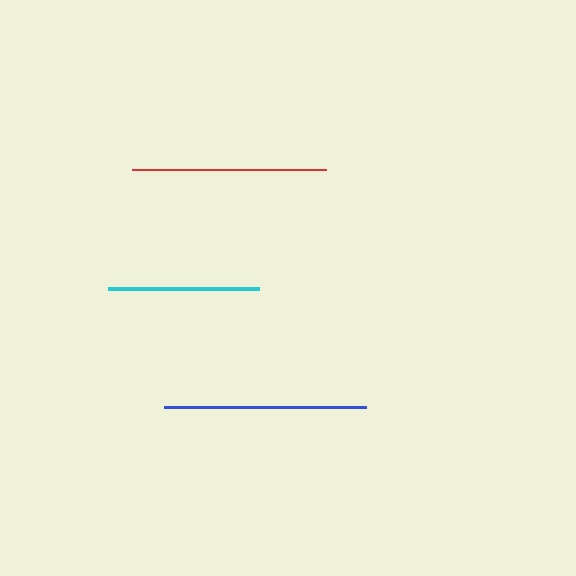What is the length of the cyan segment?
The cyan segment is approximately 152 pixels long.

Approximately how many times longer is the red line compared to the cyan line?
The red line is approximately 1.3 times the length of the cyan line.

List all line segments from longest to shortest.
From longest to shortest: blue, red, cyan.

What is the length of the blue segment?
The blue segment is approximately 201 pixels long.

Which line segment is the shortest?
The cyan line is the shortest at approximately 152 pixels.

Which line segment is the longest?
The blue line is the longest at approximately 201 pixels.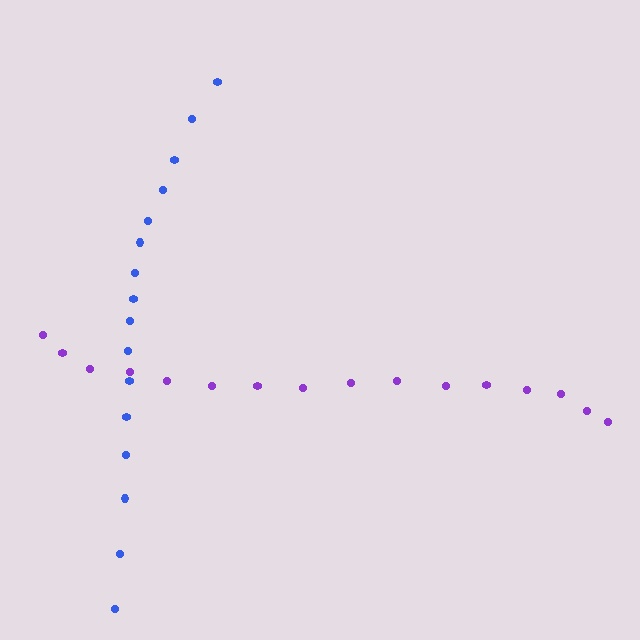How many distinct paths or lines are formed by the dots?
There are 2 distinct paths.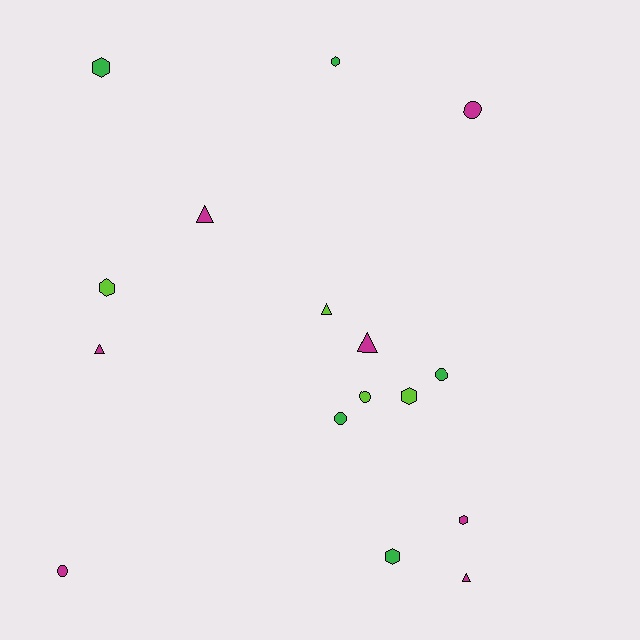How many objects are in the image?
There are 16 objects.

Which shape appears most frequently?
Hexagon, with 6 objects.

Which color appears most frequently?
Magenta, with 7 objects.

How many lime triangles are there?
There is 1 lime triangle.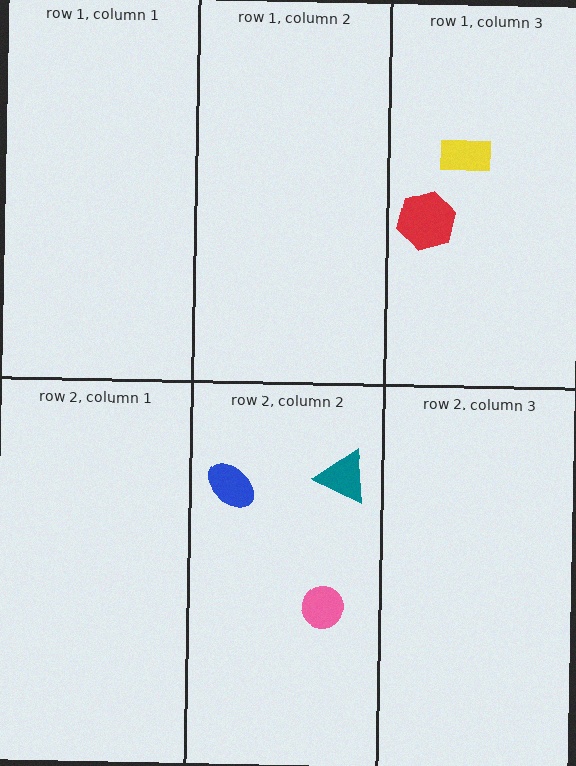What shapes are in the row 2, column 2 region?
The pink circle, the blue ellipse, the teal triangle.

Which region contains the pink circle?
The row 2, column 2 region.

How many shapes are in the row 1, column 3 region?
2.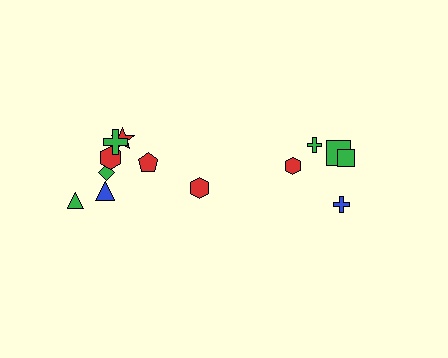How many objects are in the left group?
There are 8 objects.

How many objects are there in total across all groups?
There are 13 objects.